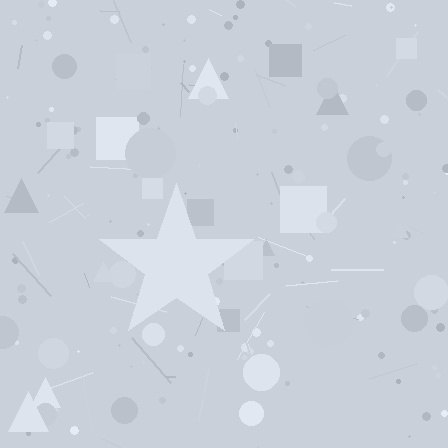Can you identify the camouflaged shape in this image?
The camouflaged shape is a star.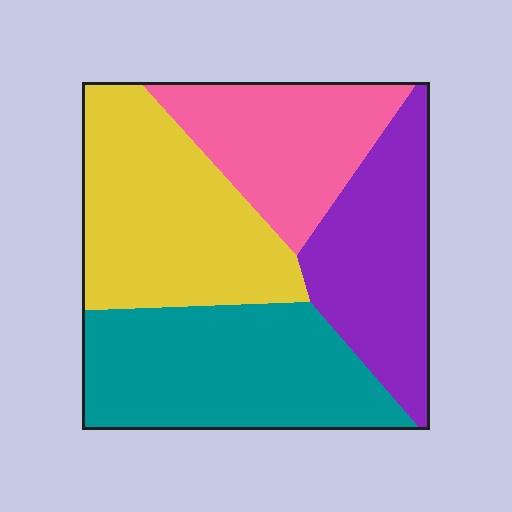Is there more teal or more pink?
Teal.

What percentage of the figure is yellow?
Yellow takes up between a quarter and a half of the figure.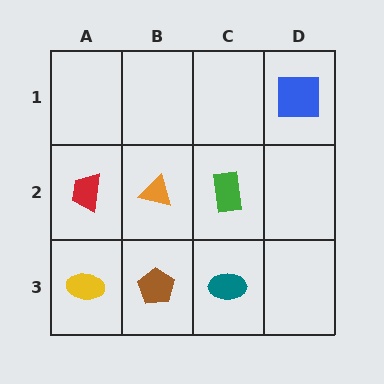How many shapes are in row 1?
1 shape.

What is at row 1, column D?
A blue square.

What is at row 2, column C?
A green rectangle.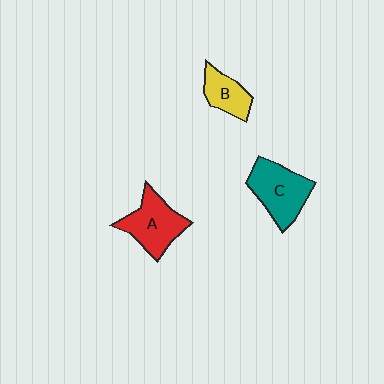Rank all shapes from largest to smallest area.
From largest to smallest: C (teal), A (red), B (yellow).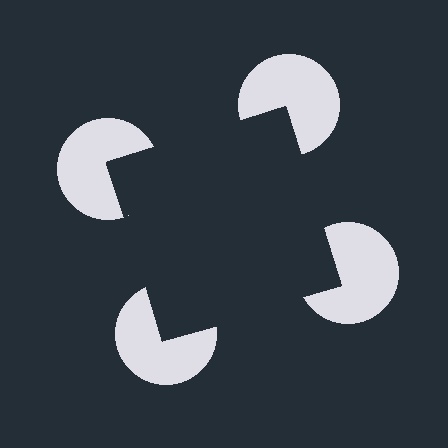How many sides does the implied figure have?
4 sides.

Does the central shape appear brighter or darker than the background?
It typically appears slightly darker than the background, even though no actual brightness change is drawn.